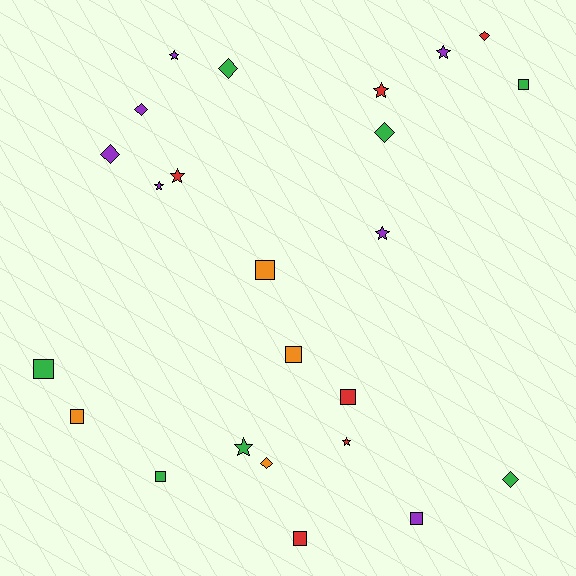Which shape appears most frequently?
Square, with 9 objects.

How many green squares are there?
There are 3 green squares.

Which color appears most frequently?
Green, with 7 objects.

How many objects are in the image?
There are 24 objects.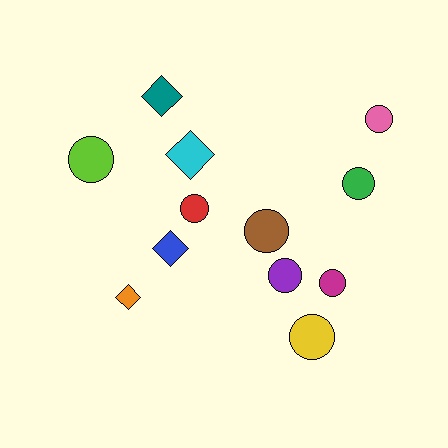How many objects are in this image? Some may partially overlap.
There are 12 objects.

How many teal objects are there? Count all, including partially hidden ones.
There is 1 teal object.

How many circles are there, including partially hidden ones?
There are 8 circles.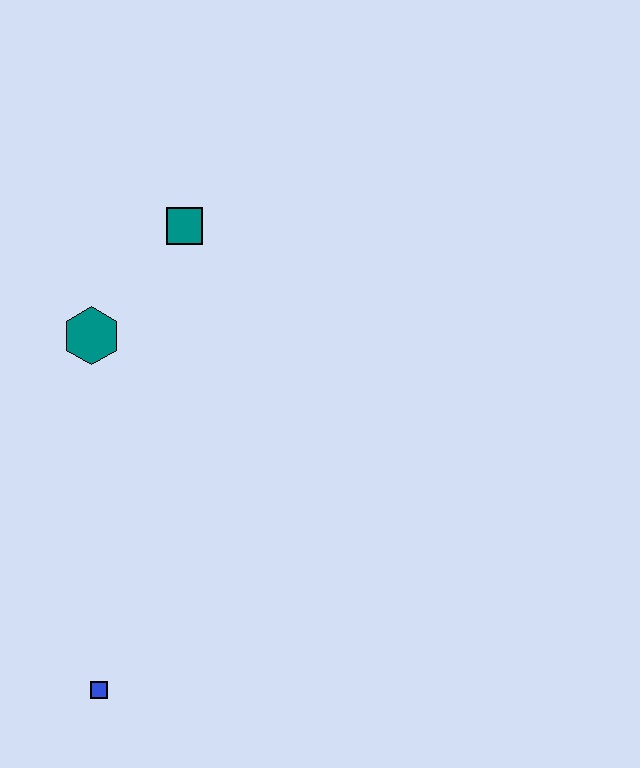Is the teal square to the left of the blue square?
No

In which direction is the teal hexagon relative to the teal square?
The teal hexagon is below the teal square.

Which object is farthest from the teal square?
The blue square is farthest from the teal square.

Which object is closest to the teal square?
The teal hexagon is closest to the teal square.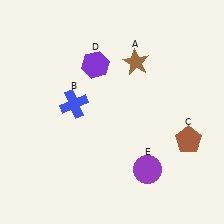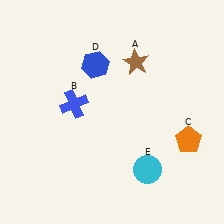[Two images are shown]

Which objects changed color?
C changed from brown to orange. D changed from purple to blue. E changed from purple to cyan.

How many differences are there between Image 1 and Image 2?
There are 3 differences between the two images.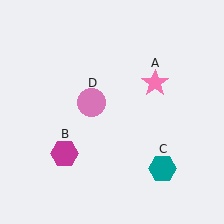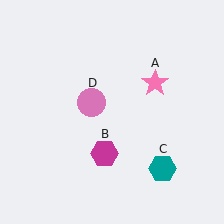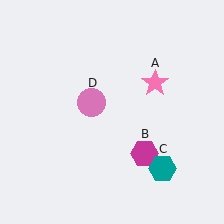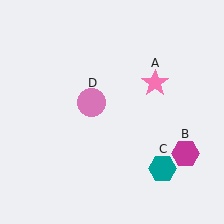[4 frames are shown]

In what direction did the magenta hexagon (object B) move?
The magenta hexagon (object B) moved right.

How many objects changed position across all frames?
1 object changed position: magenta hexagon (object B).